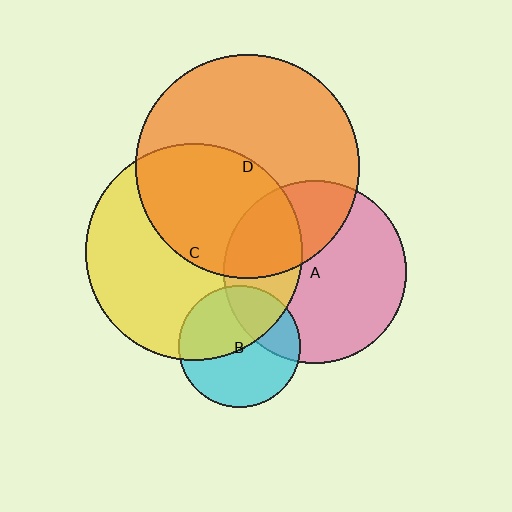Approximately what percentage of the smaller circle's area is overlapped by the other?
Approximately 45%.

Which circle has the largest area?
Circle D (orange).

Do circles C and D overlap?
Yes.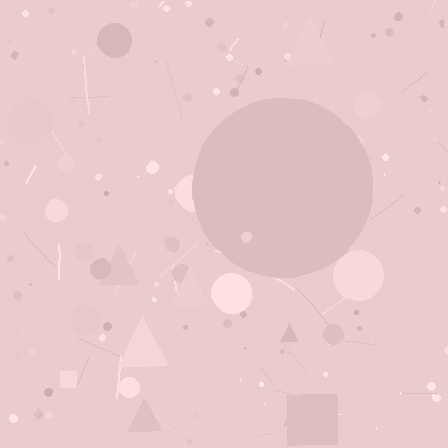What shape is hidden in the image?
A circle is hidden in the image.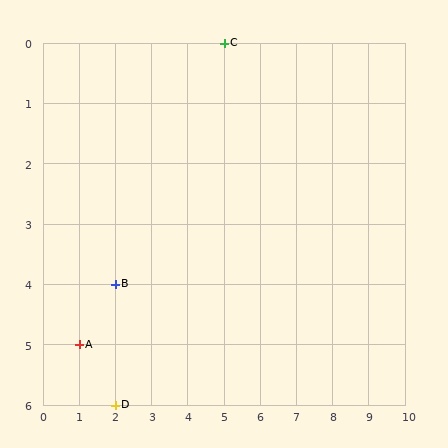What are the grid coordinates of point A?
Point A is at grid coordinates (1, 5).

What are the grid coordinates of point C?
Point C is at grid coordinates (5, 0).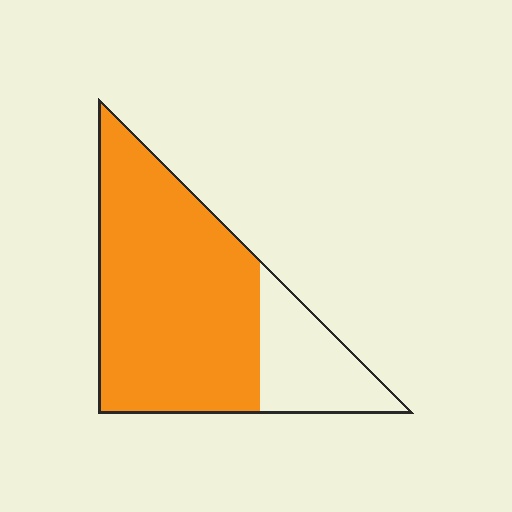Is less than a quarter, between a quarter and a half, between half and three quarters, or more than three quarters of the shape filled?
More than three quarters.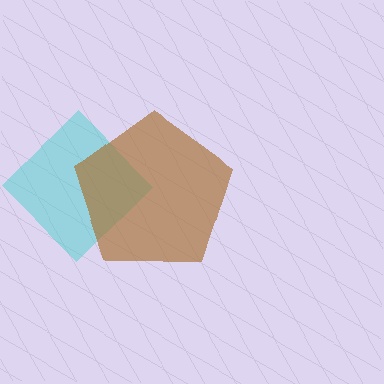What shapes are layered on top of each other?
The layered shapes are: a cyan diamond, a brown pentagon.